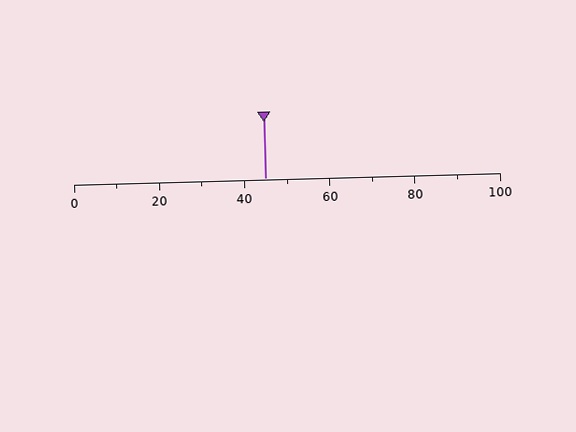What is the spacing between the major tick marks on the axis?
The major ticks are spaced 20 apart.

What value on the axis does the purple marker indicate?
The marker indicates approximately 45.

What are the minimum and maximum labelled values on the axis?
The axis runs from 0 to 100.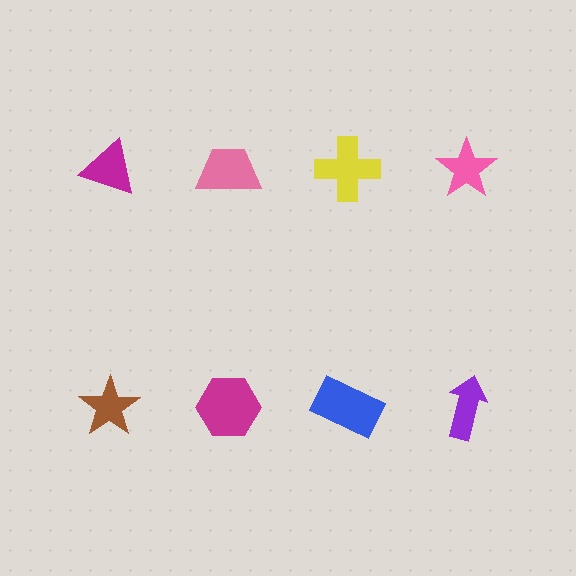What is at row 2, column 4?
A purple arrow.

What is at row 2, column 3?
A blue rectangle.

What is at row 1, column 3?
A yellow cross.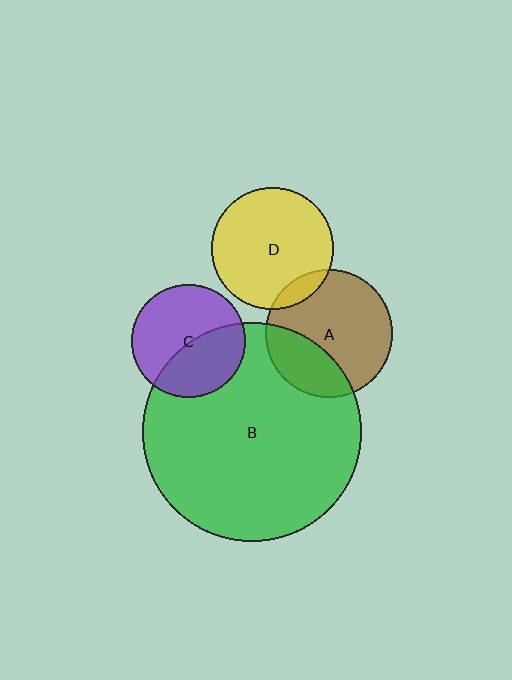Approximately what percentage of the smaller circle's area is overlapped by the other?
Approximately 45%.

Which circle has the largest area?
Circle B (green).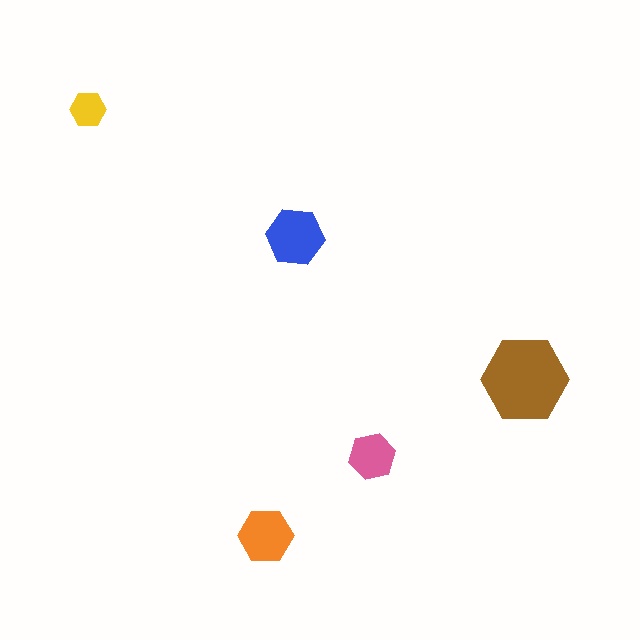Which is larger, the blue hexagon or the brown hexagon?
The brown one.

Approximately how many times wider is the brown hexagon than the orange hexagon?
About 1.5 times wider.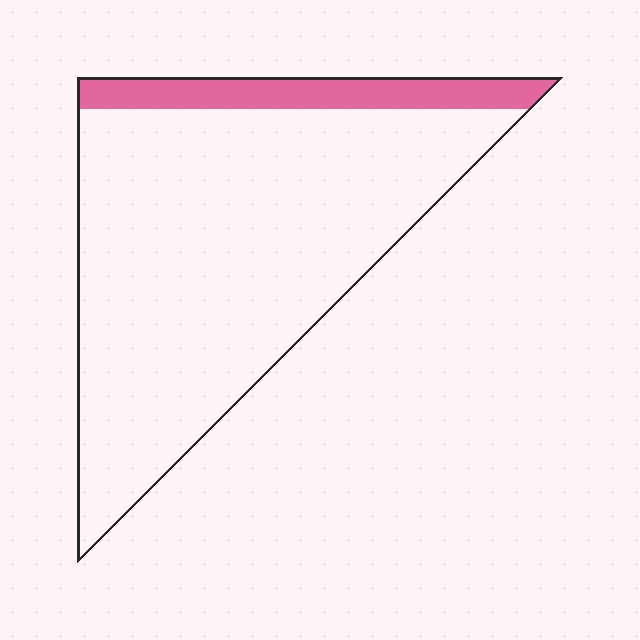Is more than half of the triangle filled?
No.